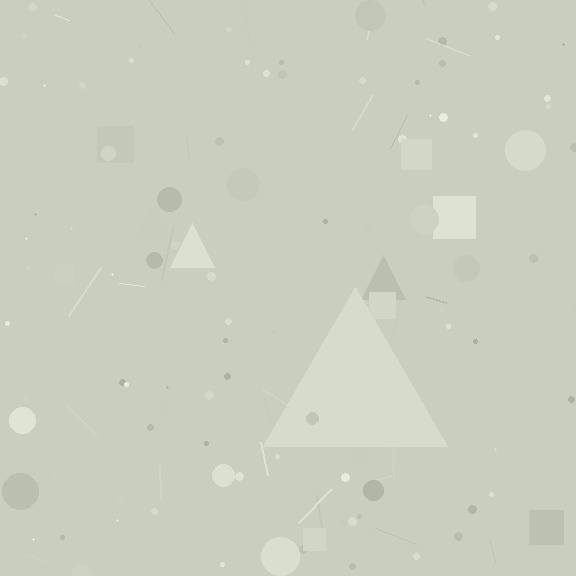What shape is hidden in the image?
A triangle is hidden in the image.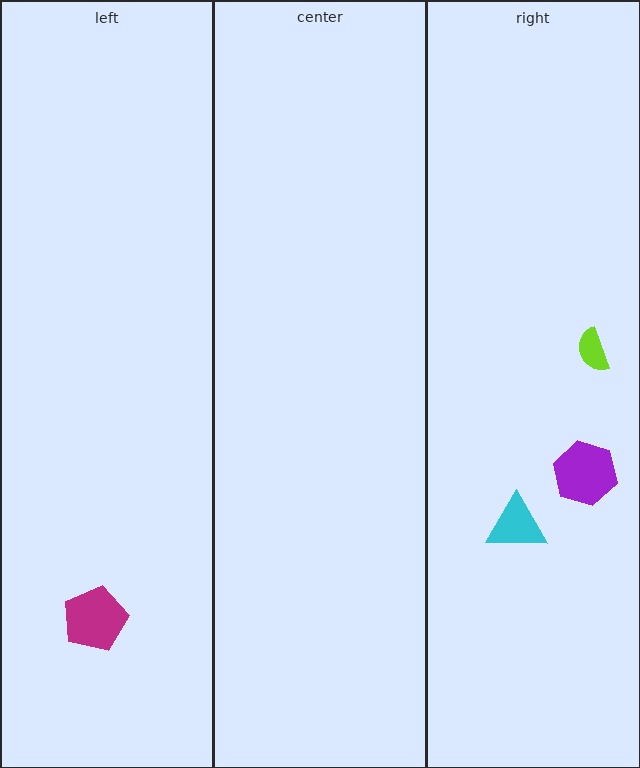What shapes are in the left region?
The magenta pentagon.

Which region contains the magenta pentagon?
The left region.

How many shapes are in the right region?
3.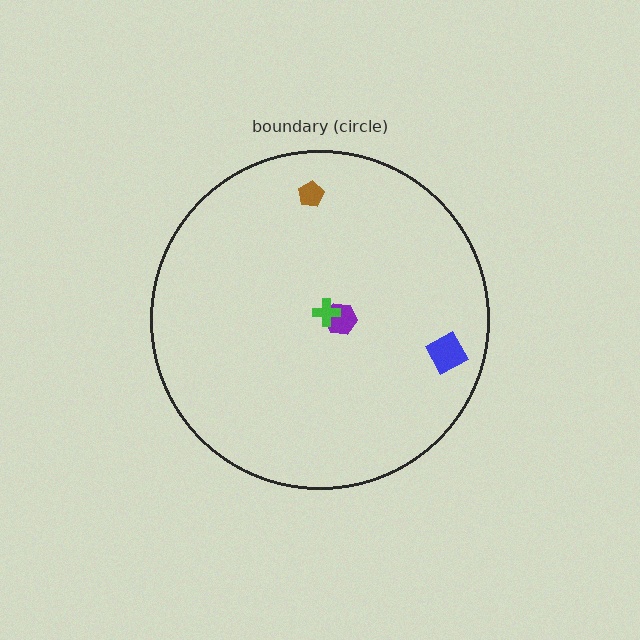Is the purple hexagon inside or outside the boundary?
Inside.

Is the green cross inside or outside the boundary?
Inside.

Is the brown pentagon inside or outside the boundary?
Inside.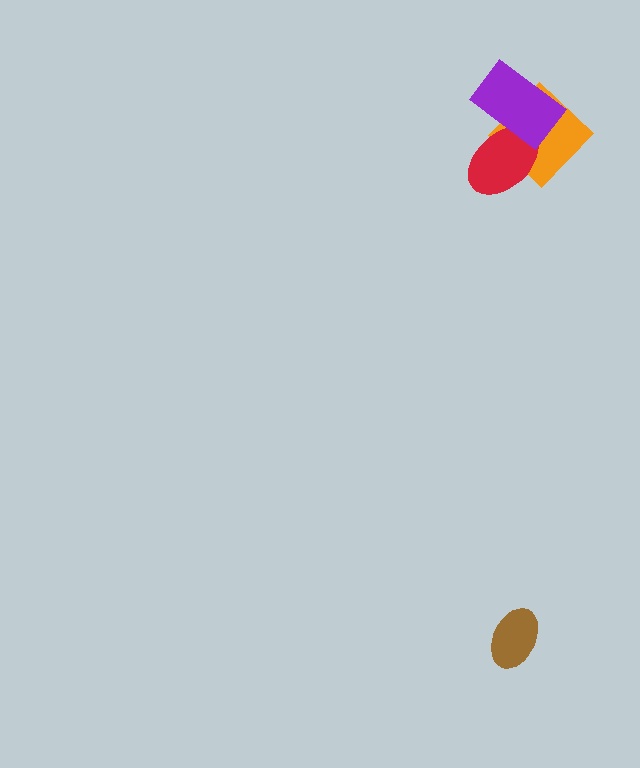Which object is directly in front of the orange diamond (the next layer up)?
The red ellipse is directly in front of the orange diamond.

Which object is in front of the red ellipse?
The purple rectangle is in front of the red ellipse.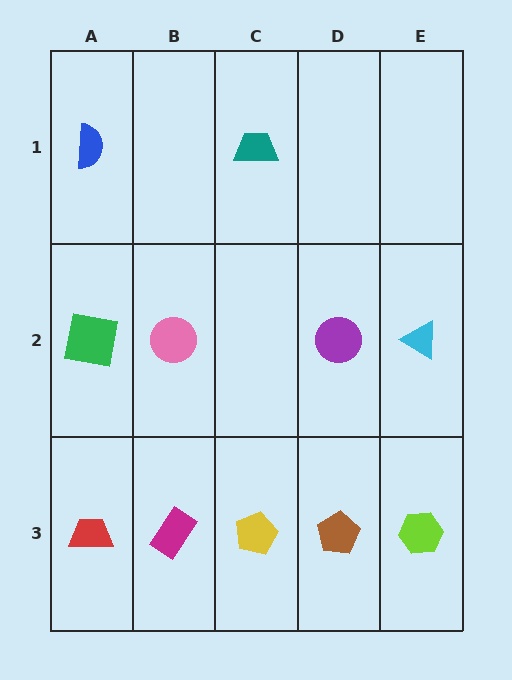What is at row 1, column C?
A teal trapezoid.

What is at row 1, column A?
A blue semicircle.